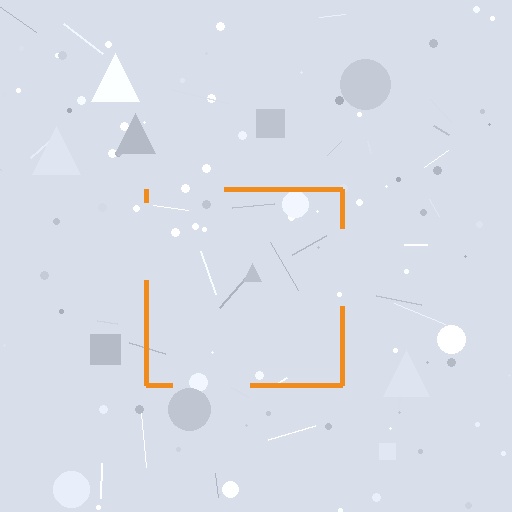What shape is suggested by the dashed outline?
The dashed outline suggests a square.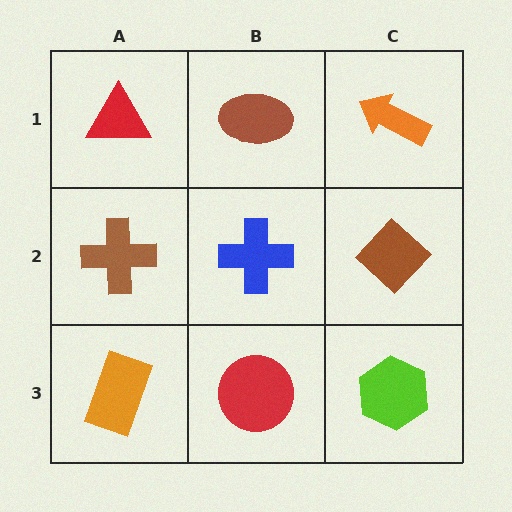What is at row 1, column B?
A brown ellipse.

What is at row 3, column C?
A lime hexagon.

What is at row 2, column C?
A brown diamond.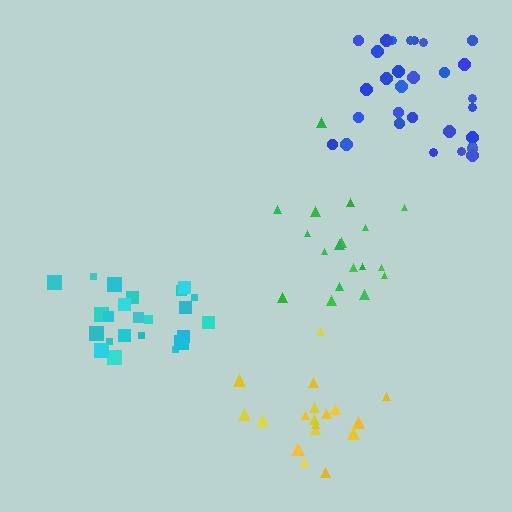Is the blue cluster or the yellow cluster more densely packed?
Yellow.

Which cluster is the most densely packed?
Cyan.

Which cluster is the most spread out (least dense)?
Green.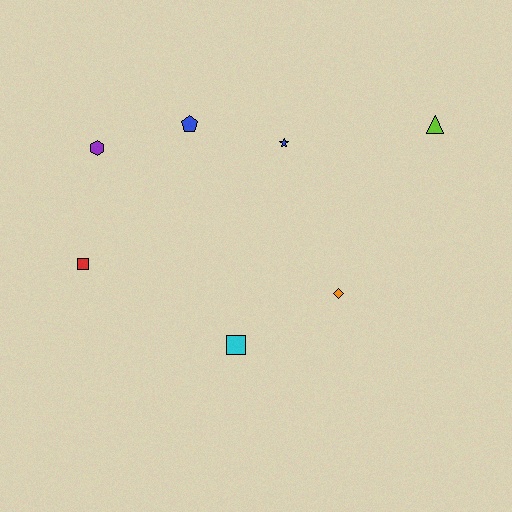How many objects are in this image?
There are 7 objects.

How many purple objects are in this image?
There is 1 purple object.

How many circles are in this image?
There are no circles.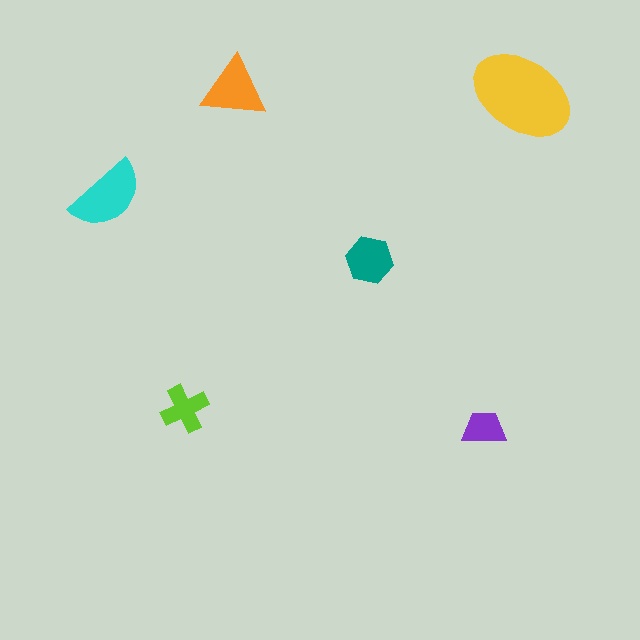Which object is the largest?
The yellow ellipse.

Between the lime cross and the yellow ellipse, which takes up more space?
The yellow ellipse.